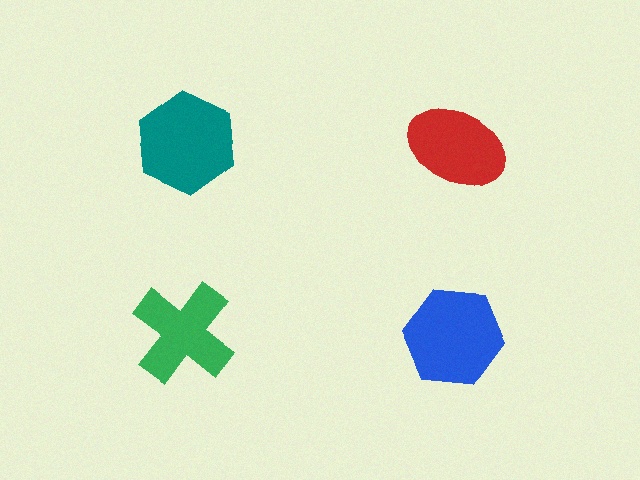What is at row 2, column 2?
A blue hexagon.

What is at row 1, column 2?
A red ellipse.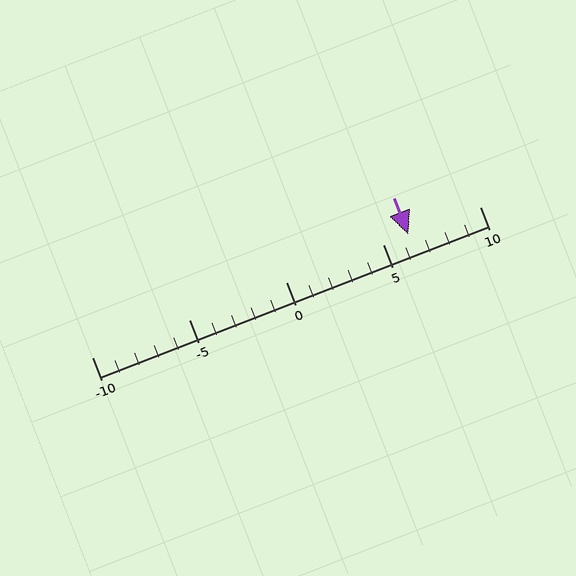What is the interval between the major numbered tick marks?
The major tick marks are spaced 5 units apart.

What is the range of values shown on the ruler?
The ruler shows values from -10 to 10.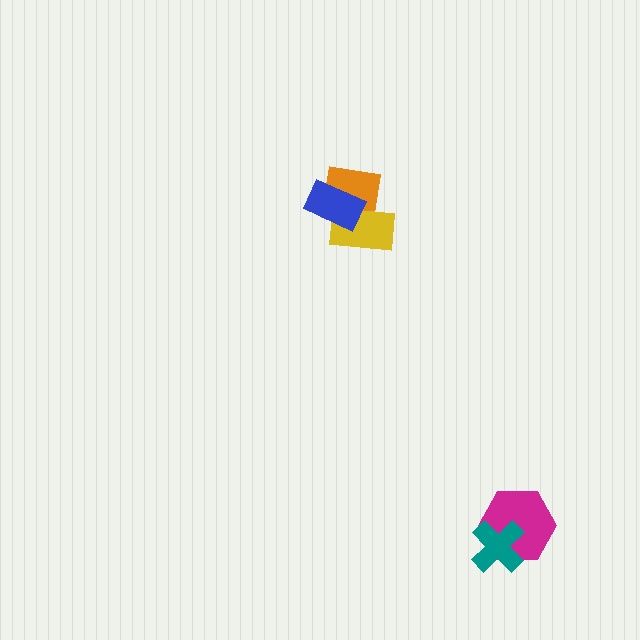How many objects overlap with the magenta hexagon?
1 object overlaps with the magenta hexagon.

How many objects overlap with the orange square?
2 objects overlap with the orange square.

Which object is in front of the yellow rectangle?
The blue rectangle is in front of the yellow rectangle.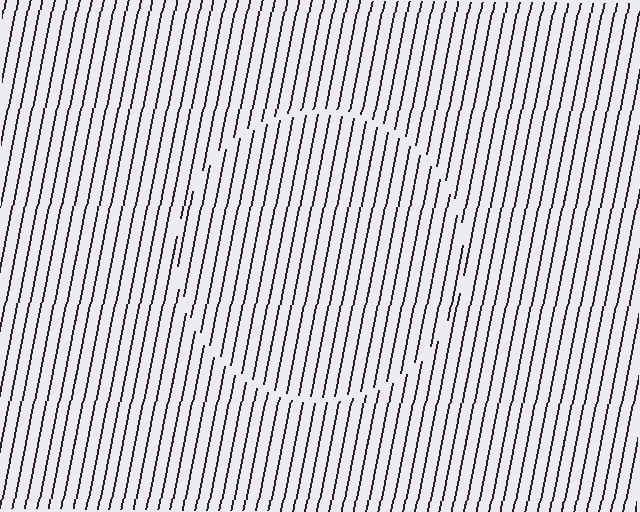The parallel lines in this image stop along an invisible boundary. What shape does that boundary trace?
An illusory circle. The interior of the shape contains the same grating, shifted by half a period — the contour is defined by the phase discontinuity where line-ends from the inner and outer gratings abut.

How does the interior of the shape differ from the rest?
The interior of the shape contains the same grating, shifted by half a period — the contour is defined by the phase discontinuity where line-ends from the inner and outer gratings abut.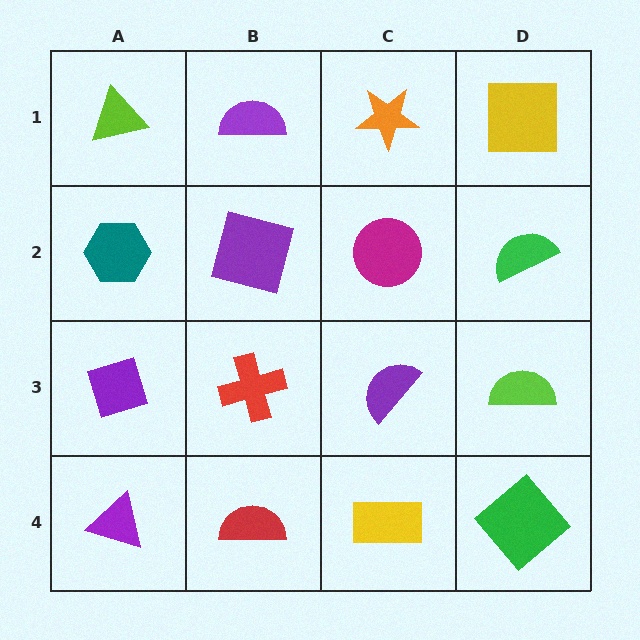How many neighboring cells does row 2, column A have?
3.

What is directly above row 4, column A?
A purple diamond.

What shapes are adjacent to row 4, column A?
A purple diamond (row 3, column A), a red semicircle (row 4, column B).